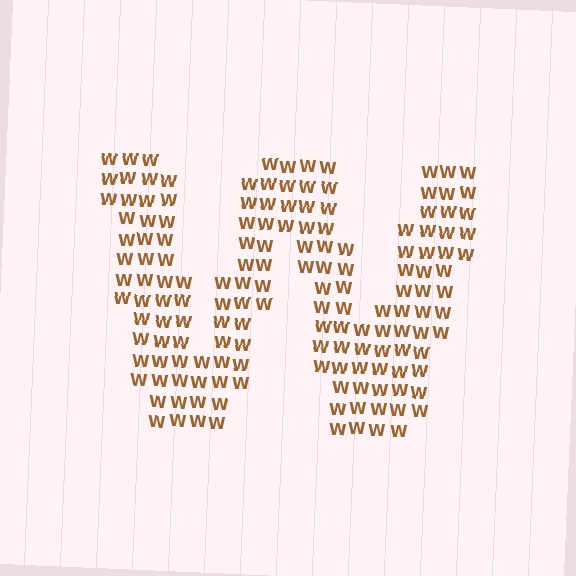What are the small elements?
The small elements are letter W's.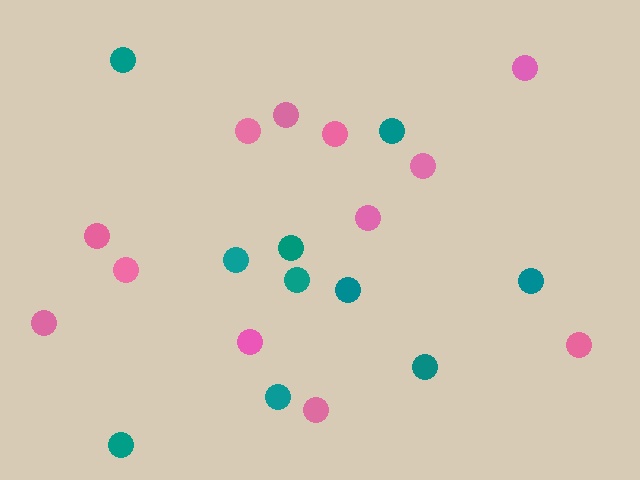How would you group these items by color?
There are 2 groups: one group of pink circles (12) and one group of teal circles (10).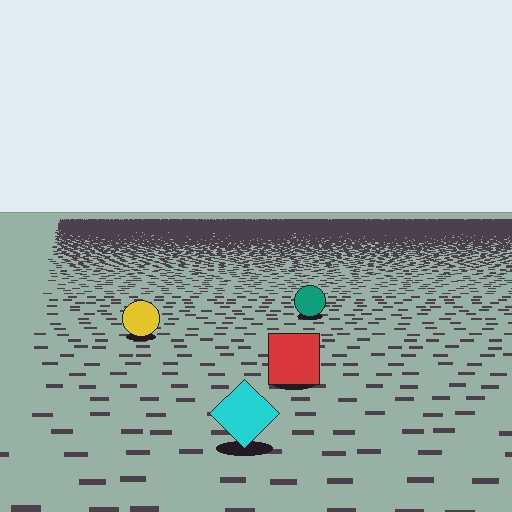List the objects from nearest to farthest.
From nearest to farthest: the cyan diamond, the red square, the yellow circle, the teal circle.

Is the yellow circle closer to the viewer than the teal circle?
Yes. The yellow circle is closer — you can tell from the texture gradient: the ground texture is coarser near it.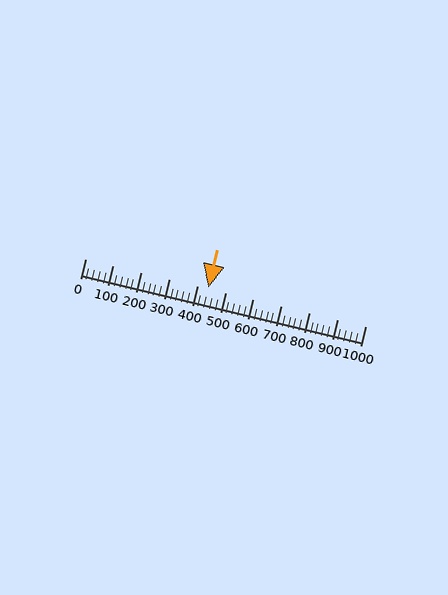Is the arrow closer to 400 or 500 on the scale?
The arrow is closer to 400.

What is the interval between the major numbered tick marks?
The major tick marks are spaced 100 units apart.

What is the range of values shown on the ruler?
The ruler shows values from 0 to 1000.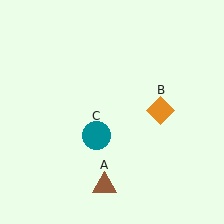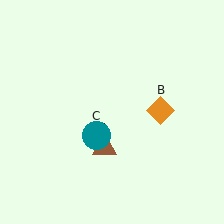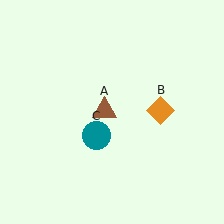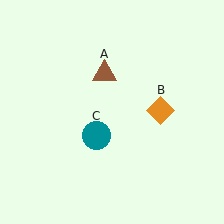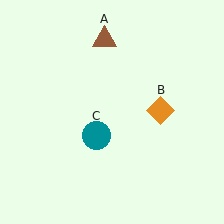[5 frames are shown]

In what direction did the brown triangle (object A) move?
The brown triangle (object A) moved up.